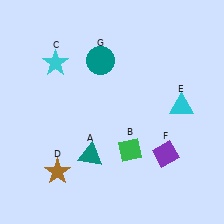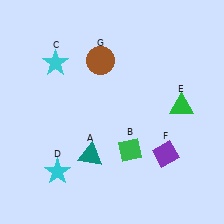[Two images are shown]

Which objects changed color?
D changed from brown to cyan. E changed from cyan to green. G changed from teal to brown.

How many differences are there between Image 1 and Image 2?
There are 3 differences between the two images.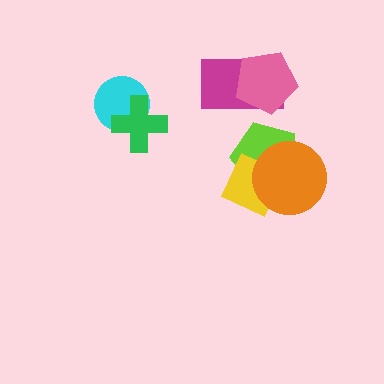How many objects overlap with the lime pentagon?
2 objects overlap with the lime pentagon.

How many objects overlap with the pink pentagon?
1 object overlaps with the pink pentagon.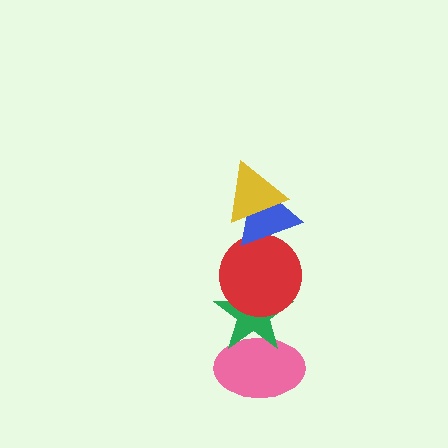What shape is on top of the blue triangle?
The yellow triangle is on top of the blue triangle.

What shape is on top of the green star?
The red circle is on top of the green star.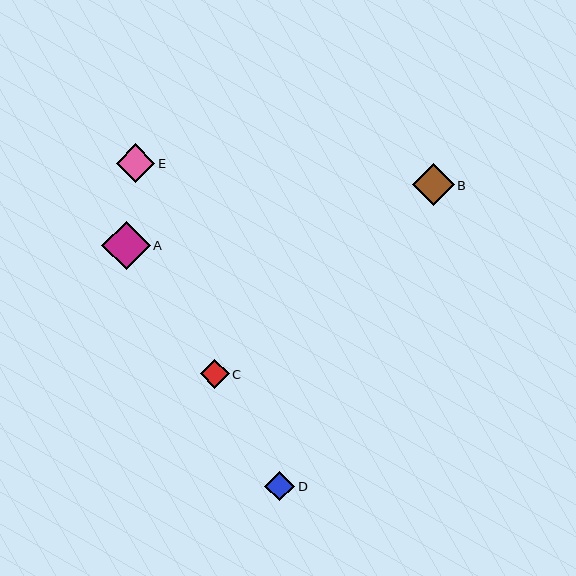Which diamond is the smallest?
Diamond C is the smallest with a size of approximately 29 pixels.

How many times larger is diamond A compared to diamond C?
Diamond A is approximately 1.7 times the size of diamond C.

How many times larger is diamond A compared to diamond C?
Diamond A is approximately 1.7 times the size of diamond C.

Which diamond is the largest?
Diamond A is the largest with a size of approximately 48 pixels.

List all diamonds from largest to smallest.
From largest to smallest: A, B, E, D, C.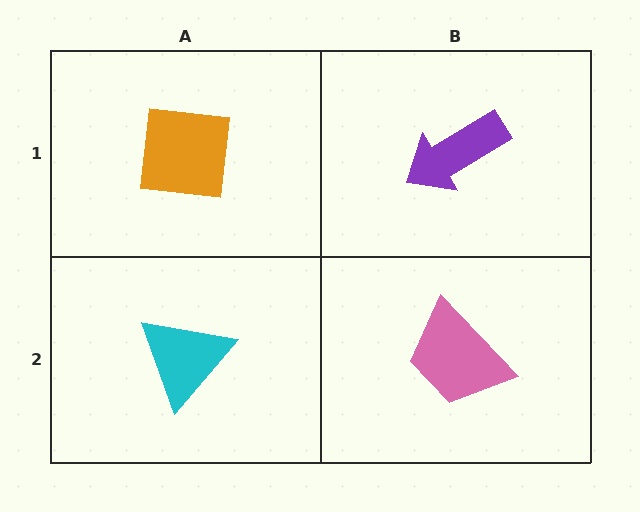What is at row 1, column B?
A purple arrow.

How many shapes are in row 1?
2 shapes.